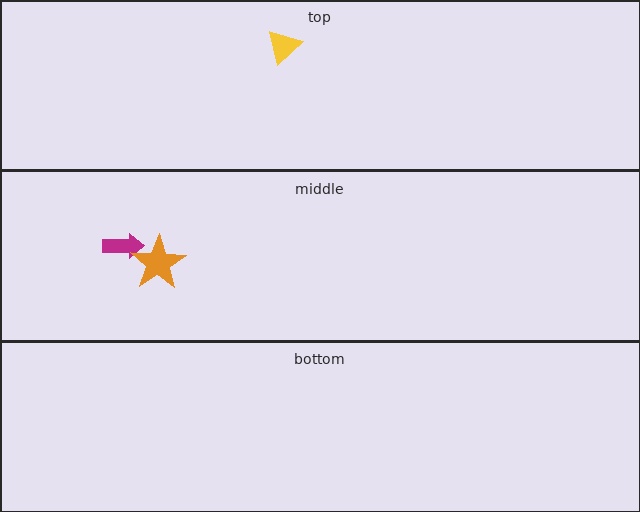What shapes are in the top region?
The yellow triangle.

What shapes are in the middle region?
The magenta arrow, the orange star.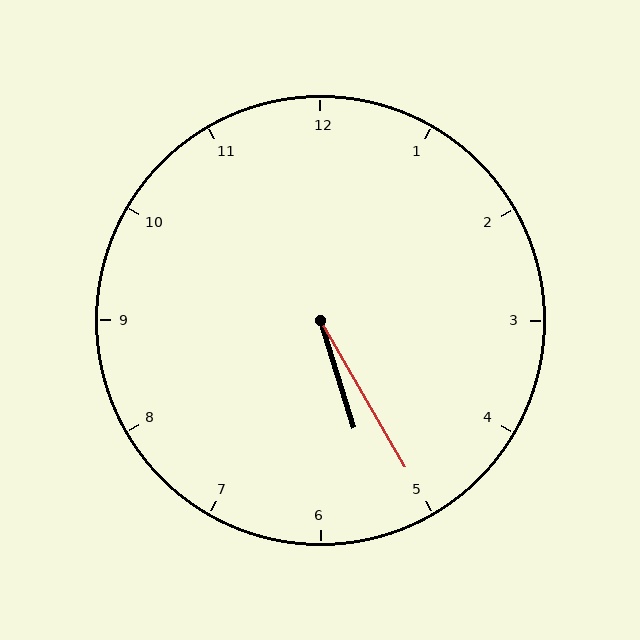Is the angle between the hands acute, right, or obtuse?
It is acute.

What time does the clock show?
5:25.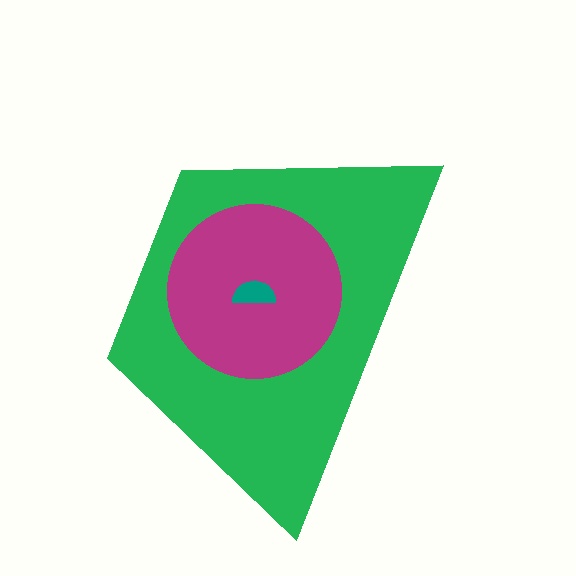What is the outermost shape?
The green trapezoid.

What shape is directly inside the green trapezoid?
The magenta circle.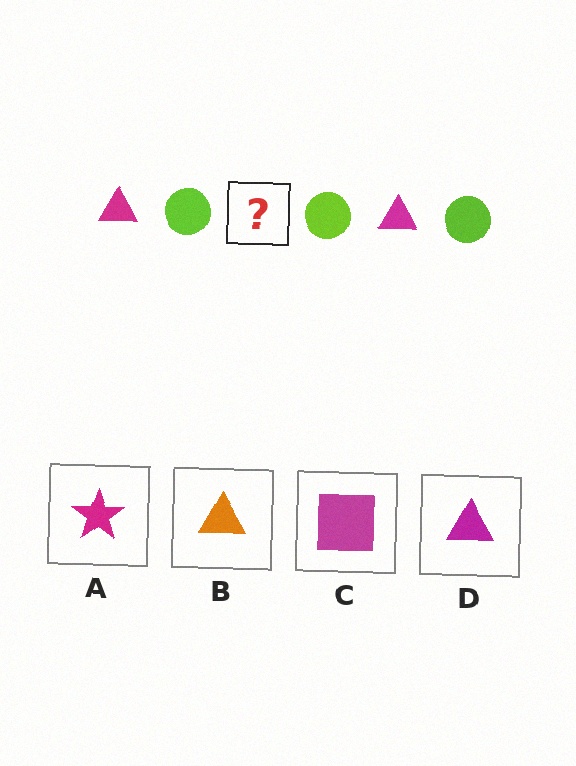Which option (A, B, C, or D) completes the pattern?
D.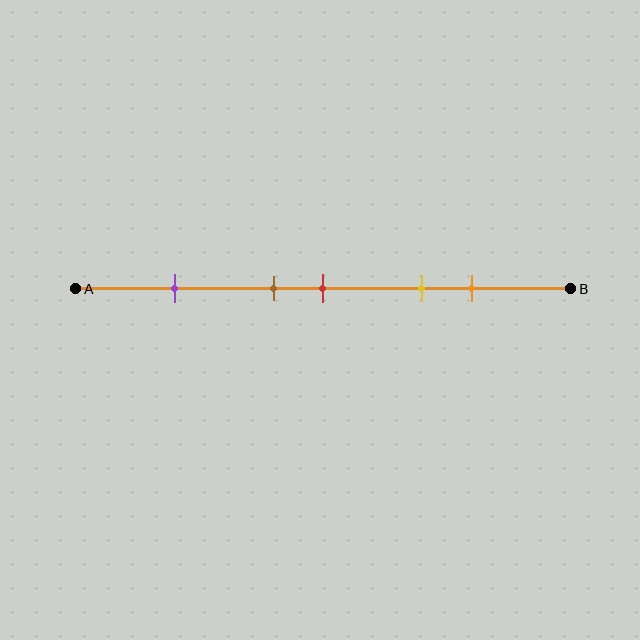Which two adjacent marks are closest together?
The brown and red marks are the closest adjacent pair.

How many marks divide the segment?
There are 5 marks dividing the segment.